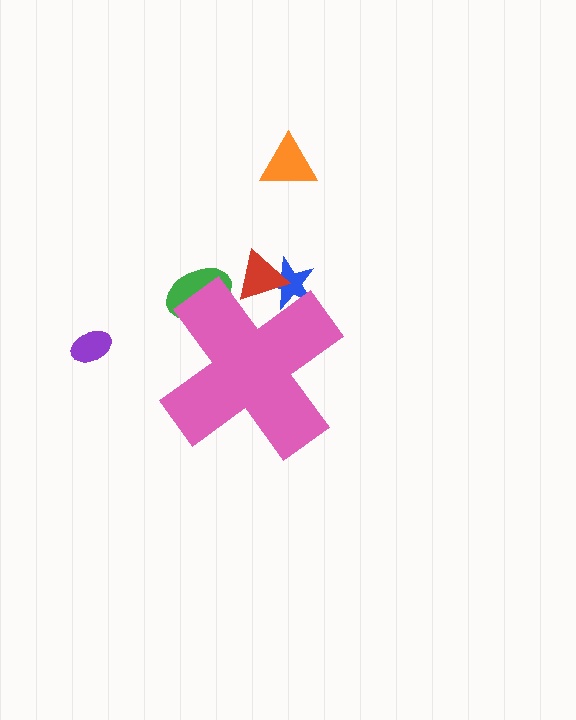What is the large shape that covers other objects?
A pink cross.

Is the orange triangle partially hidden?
No, the orange triangle is fully visible.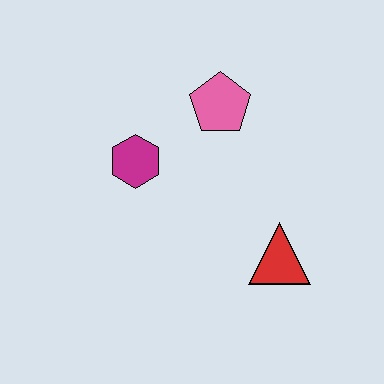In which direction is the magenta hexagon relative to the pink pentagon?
The magenta hexagon is to the left of the pink pentagon.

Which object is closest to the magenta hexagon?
The pink pentagon is closest to the magenta hexagon.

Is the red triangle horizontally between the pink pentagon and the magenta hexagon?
No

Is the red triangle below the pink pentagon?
Yes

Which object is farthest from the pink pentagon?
The red triangle is farthest from the pink pentagon.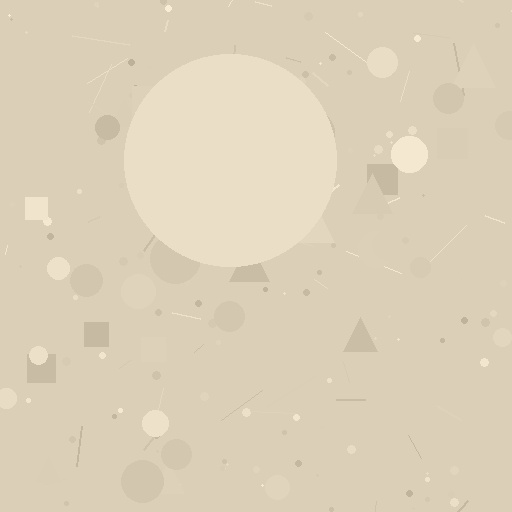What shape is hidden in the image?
A circle is hidden in the image.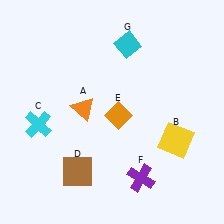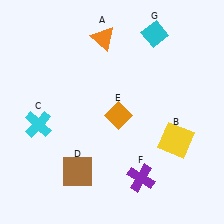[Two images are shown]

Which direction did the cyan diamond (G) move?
The cyan diamond (G) moved right.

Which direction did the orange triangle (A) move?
The orange triangle (A) moved up.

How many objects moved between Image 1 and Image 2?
2 objects moved between the two images.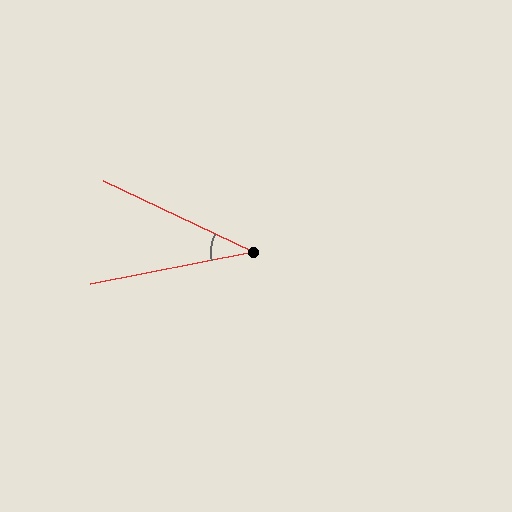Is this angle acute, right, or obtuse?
It is acute.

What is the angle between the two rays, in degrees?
Approximately 37 degrees.